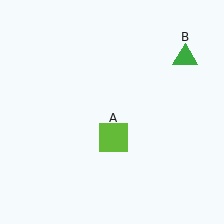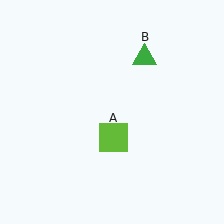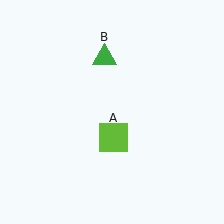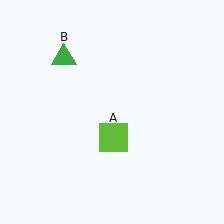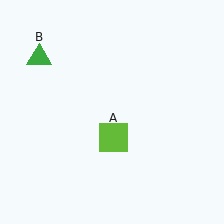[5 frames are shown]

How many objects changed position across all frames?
1 object changed position: green triangle (object B).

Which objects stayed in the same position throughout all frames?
Lime square (object A) remained stationary.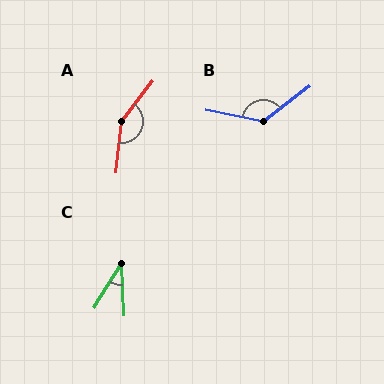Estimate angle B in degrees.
Approximately 132 degrees.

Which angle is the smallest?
C, at approximately 34 degrees.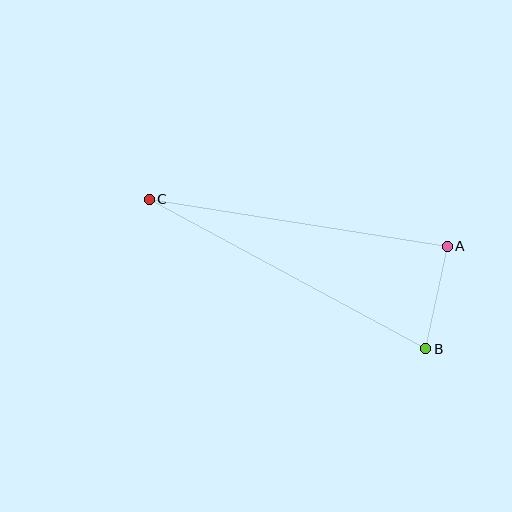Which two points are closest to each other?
Points A and B are closest to each other.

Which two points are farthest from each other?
Points B and C are farthest from each other.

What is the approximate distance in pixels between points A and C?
The distance between A and C is approximately 301 pixels.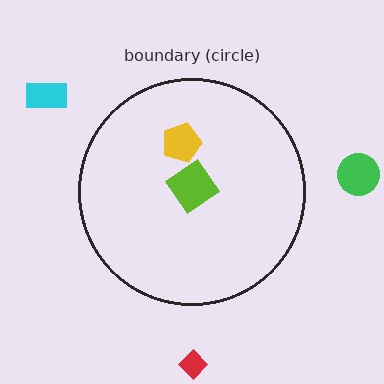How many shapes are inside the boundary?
2 inside, 3 outside.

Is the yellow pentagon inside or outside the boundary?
Inside.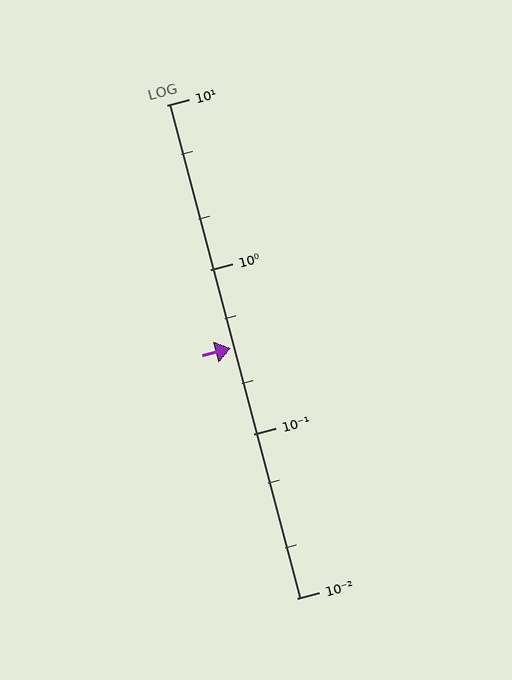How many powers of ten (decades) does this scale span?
The scale spans 3 decades, from 0.01 to 10.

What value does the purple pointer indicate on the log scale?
The pointer indicates approximately 0.33.